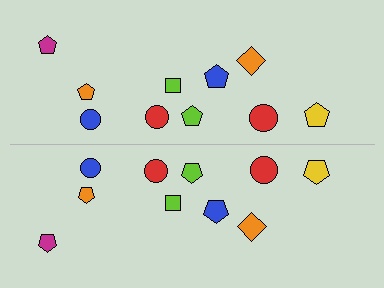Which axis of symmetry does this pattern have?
The pattern has a horizontal axis of symmetry running through the center of the image.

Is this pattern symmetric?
Yes, this pattern has bilateral (reflection) symmetry.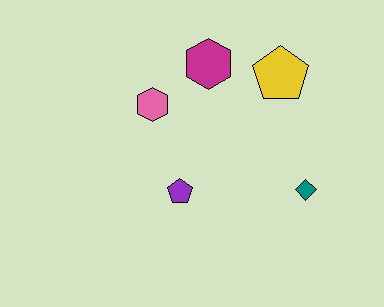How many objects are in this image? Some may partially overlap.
There are 5 objects.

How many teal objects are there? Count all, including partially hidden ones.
There is 1 teal object.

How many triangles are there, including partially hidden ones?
There are no triangles.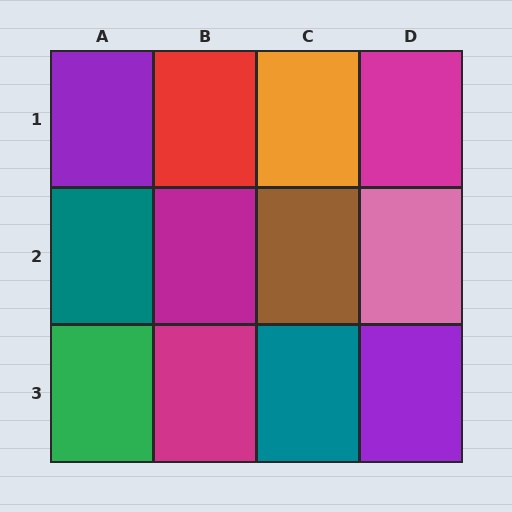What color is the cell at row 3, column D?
Purple.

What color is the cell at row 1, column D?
Magenta.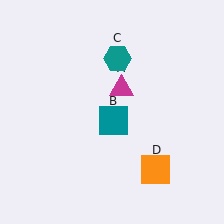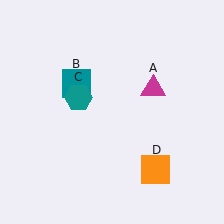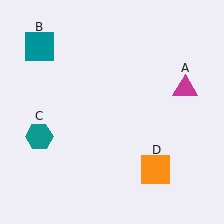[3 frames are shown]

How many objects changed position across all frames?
3 objects changed position: magenta triangle (object A), teal square (object B), teal hexagon (object C).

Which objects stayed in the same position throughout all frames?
Orange square (object D) remained stationary.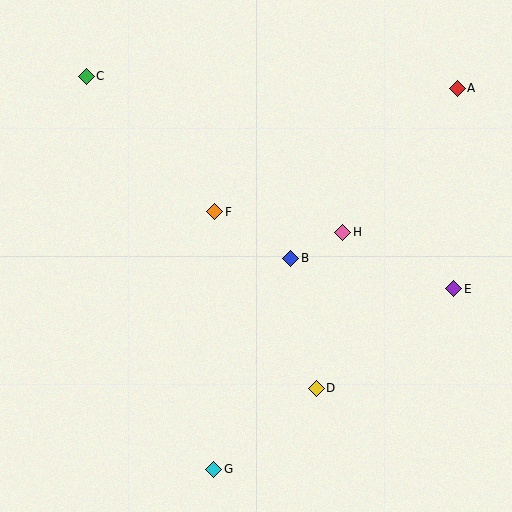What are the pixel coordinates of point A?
Point A is at (457, 88).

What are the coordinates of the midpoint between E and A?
The midpoint between E and A is at (455, 189).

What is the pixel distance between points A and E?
The distance between A and E is 200 pixels.